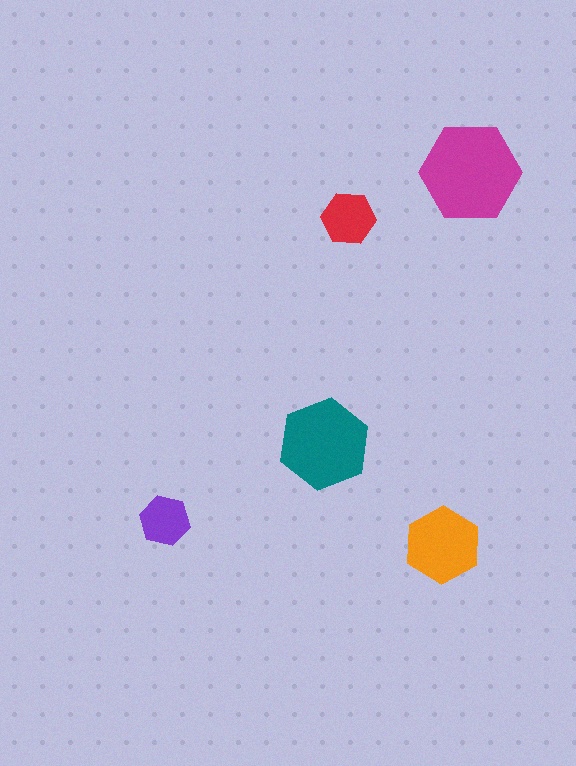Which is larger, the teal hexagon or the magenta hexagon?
The magenta one.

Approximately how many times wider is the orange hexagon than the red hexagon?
About 1.5 times wider.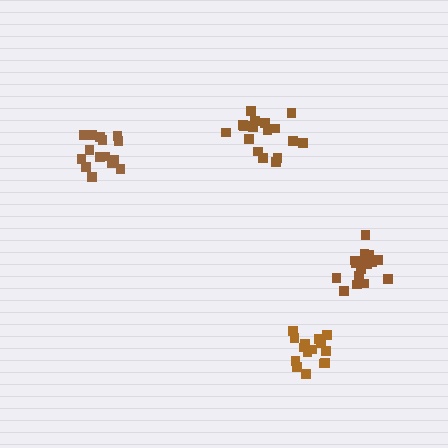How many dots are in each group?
Group 1: 15 dots, Group 2: 18 dots, Group 3: 17 dots, Group 4: 16 dots (66 total).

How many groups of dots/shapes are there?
There are 4 groups.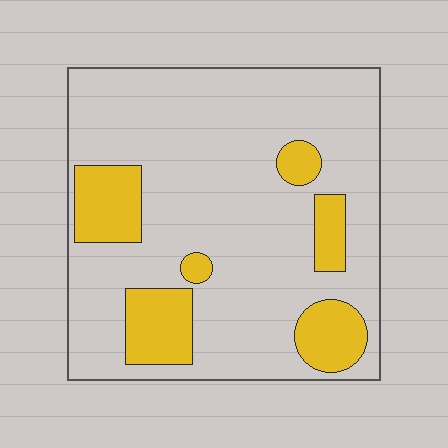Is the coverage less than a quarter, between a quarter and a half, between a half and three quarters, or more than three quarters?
Less than a quarter.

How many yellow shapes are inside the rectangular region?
6.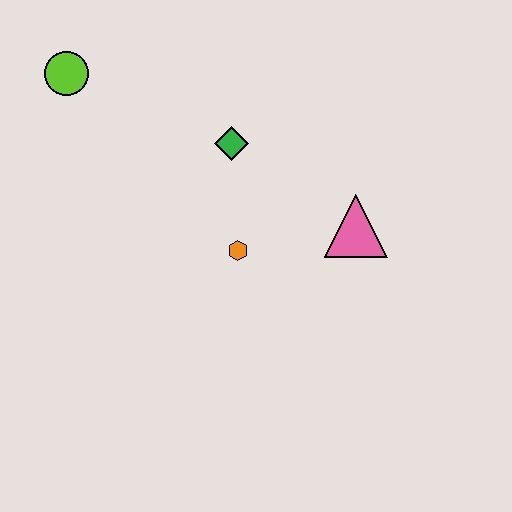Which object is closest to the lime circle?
The green diamond is closest to the lime circle.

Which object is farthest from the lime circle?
The pink triangle is farthest from the lime circle.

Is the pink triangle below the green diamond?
Yes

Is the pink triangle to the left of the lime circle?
No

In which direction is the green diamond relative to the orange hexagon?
The green diamond is above the orange hexagon.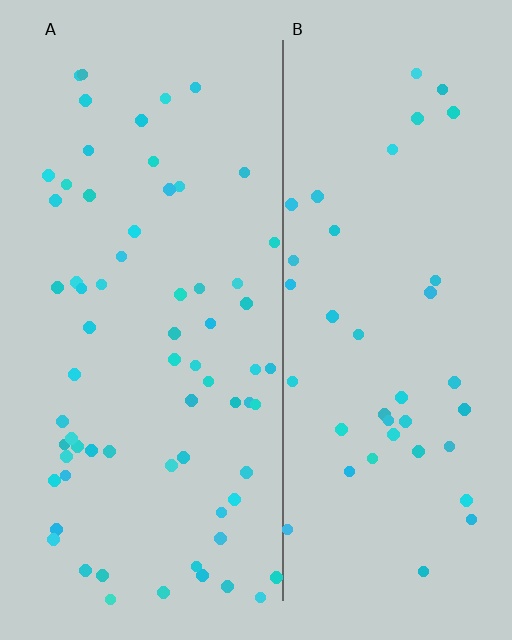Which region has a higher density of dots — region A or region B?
A (the left).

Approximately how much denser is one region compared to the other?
Approximately 1.6× — region A over region B.